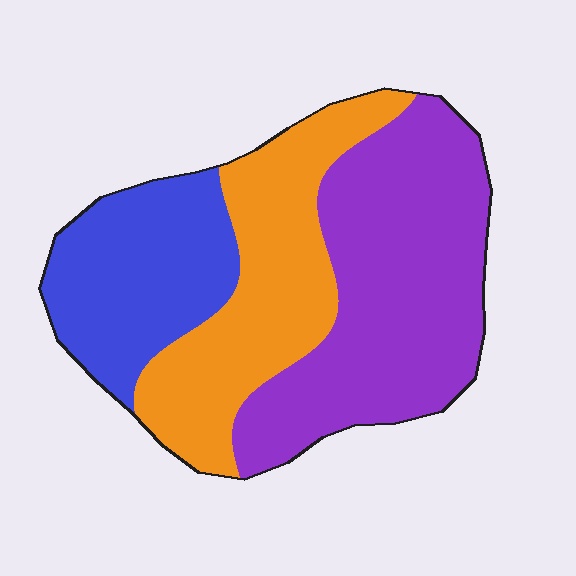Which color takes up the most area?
Purple, at roughly 45%.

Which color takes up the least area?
Blue, at roughly 25%.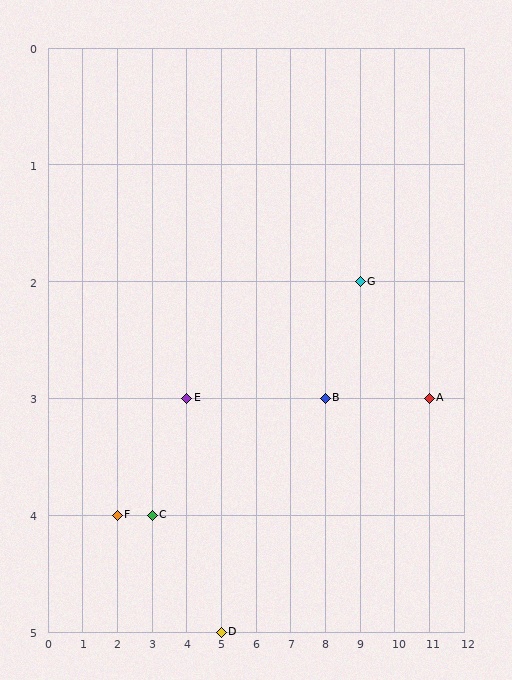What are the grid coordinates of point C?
Point C is at grid coordinates (3, 4).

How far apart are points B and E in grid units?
Points B and E are 4 columns apart.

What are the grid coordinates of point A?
Point A is at grid coordinates (11, 3).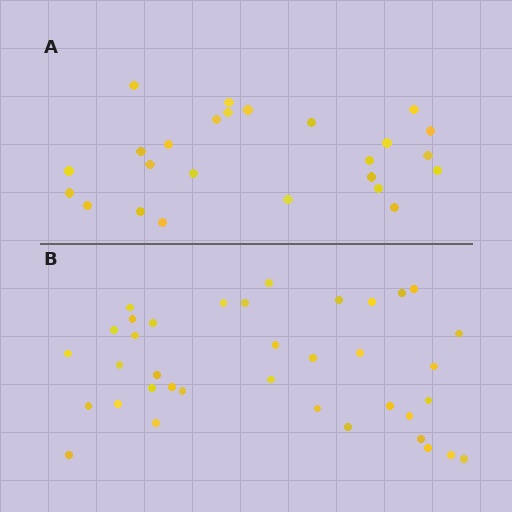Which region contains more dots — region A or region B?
Region B (the bottom region) has more dots.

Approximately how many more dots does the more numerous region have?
Region B has roughly 12 or so more dots than region A.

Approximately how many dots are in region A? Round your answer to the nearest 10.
About 20 dots. (The exact count is 25, which rounds to 20.)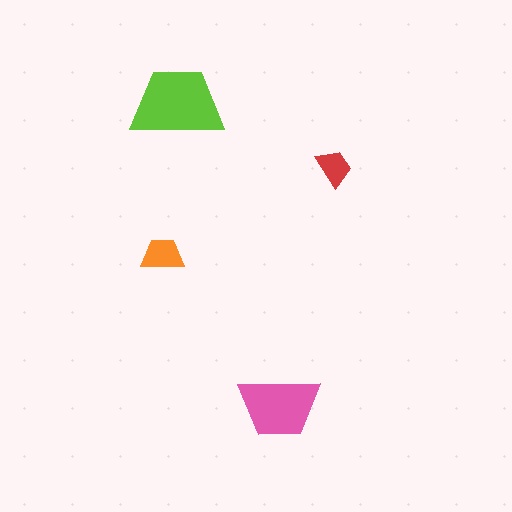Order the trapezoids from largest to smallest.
the lime one, the pink one, the orange one, the red one.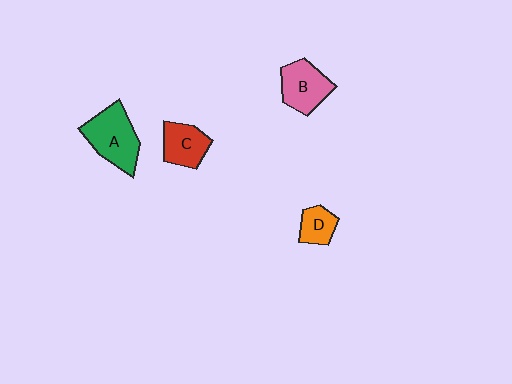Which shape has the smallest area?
Shape D (orange).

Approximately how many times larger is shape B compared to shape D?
Approximately 1.7 times.